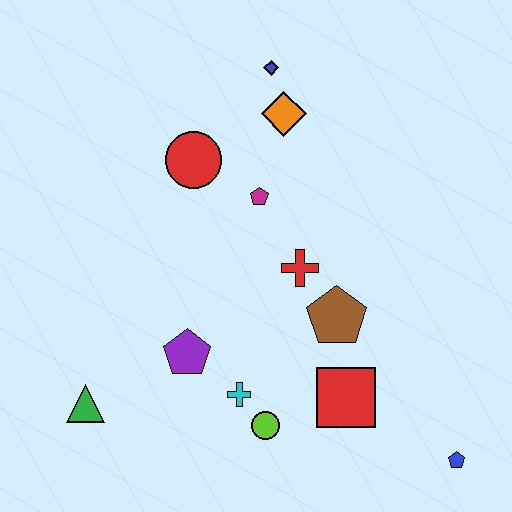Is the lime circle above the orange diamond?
No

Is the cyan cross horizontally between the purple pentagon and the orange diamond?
Yes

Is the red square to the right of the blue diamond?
Yes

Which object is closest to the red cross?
The brown pentagon is closest to the red cross.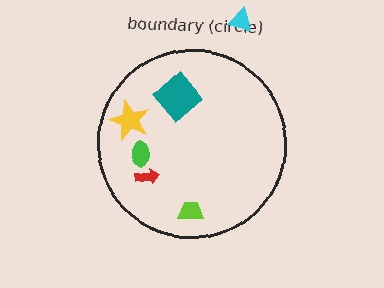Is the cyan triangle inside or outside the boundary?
Outside.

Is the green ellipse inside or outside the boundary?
Inside.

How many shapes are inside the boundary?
5 inside, 1 outside.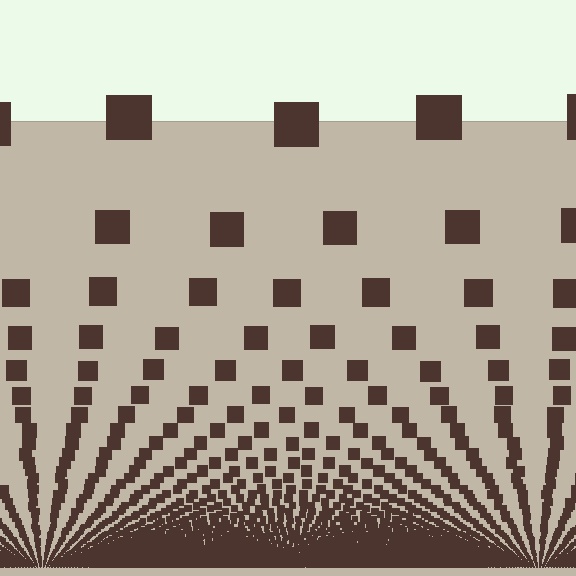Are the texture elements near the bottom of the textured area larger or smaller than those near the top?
Smaller. The gradient is inverted — elements near the bottom are smaller and denser.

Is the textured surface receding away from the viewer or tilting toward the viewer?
The surface appears to tilt toward the viewer. Texture elements get larger and sparser toward the top.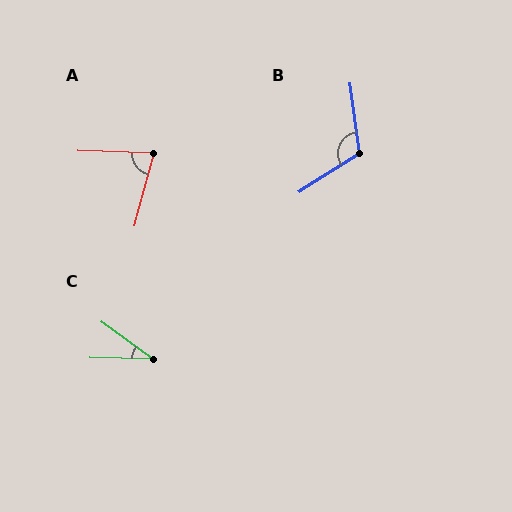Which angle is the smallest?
C, at approximately 35 degrees.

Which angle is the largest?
B, at approximately 115 degrees.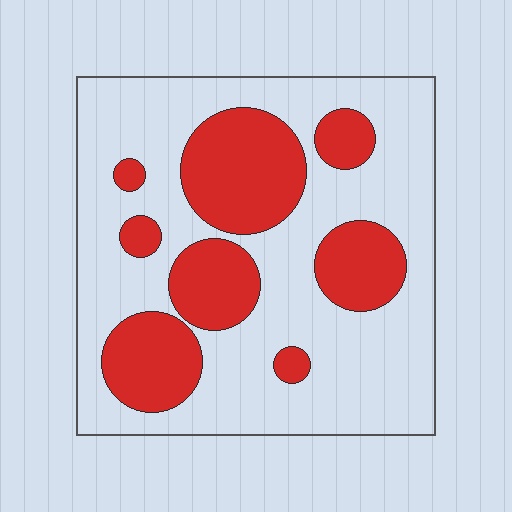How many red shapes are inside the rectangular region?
8.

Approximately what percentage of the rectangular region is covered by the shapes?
Approximately 30%.